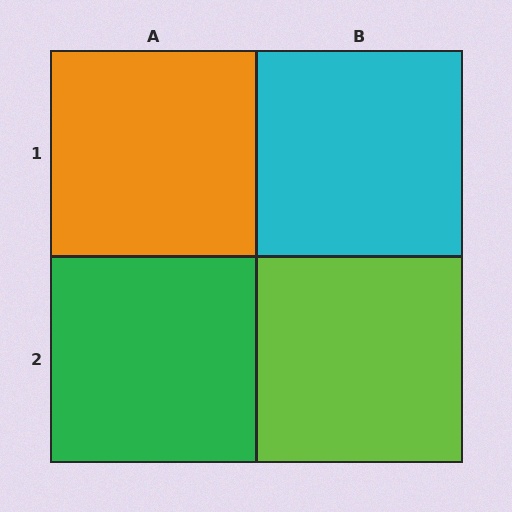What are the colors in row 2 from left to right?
Green, lime.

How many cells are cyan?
1 cell is cyan.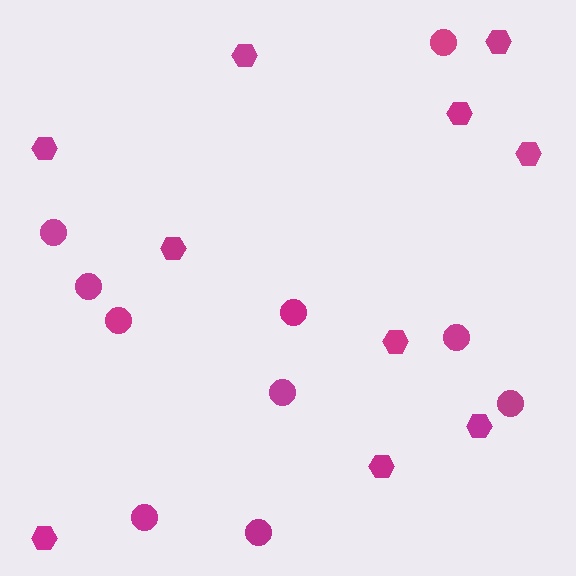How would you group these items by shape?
There are 2 groups: one group of hexagons (10) and one group of circles (10).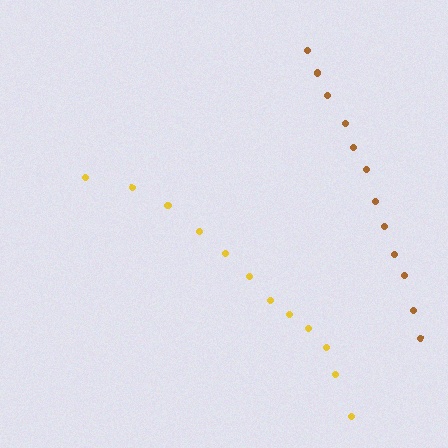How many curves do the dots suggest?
There are 2 distinct paths.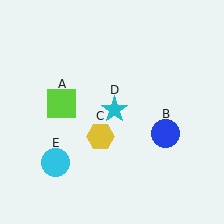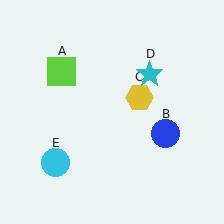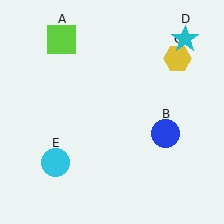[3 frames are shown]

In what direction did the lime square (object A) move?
The lime square (object A) moved up.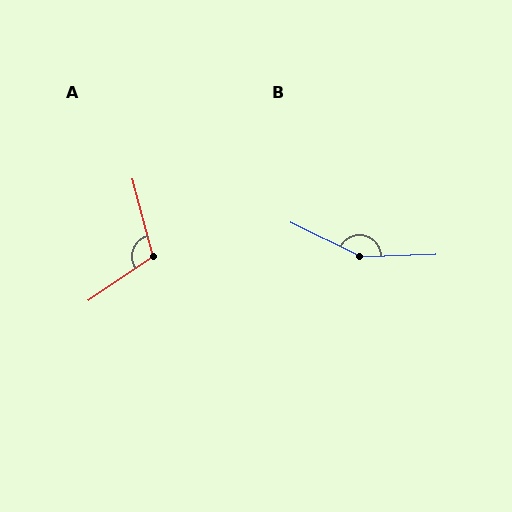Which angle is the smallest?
A, at approximately 110 degrees.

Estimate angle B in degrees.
Approximately 152 degrees.